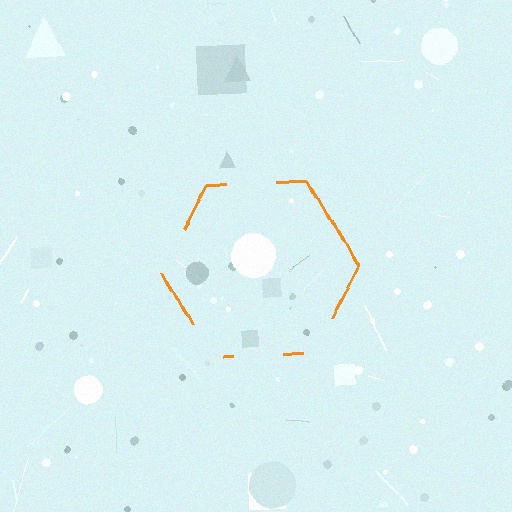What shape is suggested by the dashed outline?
The dashed outline suggests a hexagon.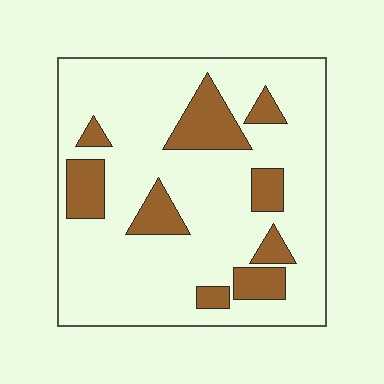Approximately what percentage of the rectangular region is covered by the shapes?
Approximately 20%.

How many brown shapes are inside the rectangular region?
9.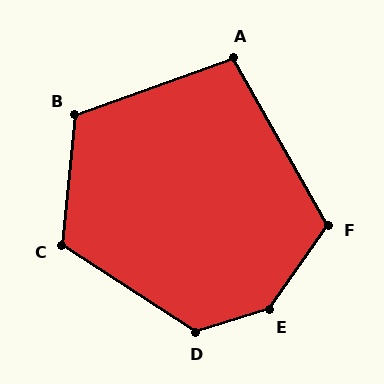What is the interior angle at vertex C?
Approximately 118 degrees (obtuse).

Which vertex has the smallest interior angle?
A, at approximately 100 degrees.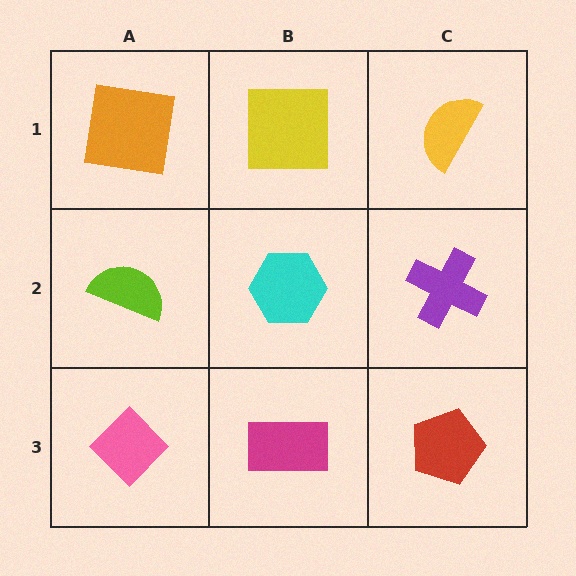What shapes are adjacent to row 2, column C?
A yellow semicircle (row 1, column C), a red pentagon (row 3, column C), a cyan hexagon (row 2, column B).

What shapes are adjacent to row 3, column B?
A cyan hexagon (row 2, column B), a pink diamond (row 3, column A), a red pentagon (row 3, column C).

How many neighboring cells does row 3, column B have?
3.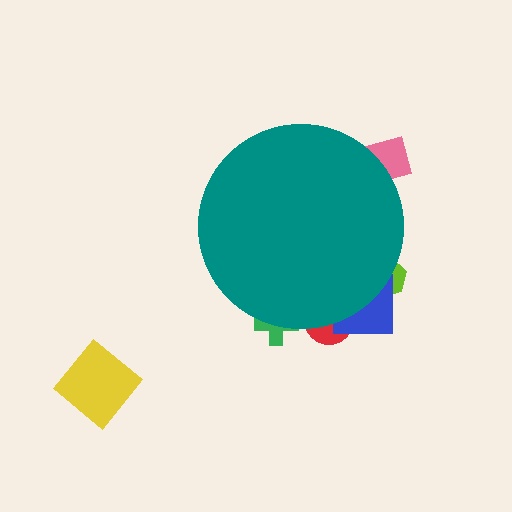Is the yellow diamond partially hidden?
No, the yellow diamond is fully visible.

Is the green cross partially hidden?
Yes, the green cross is partially hidden behind the teal circle.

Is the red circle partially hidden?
Yes, the red circle is partially hidden behind the teal circle.